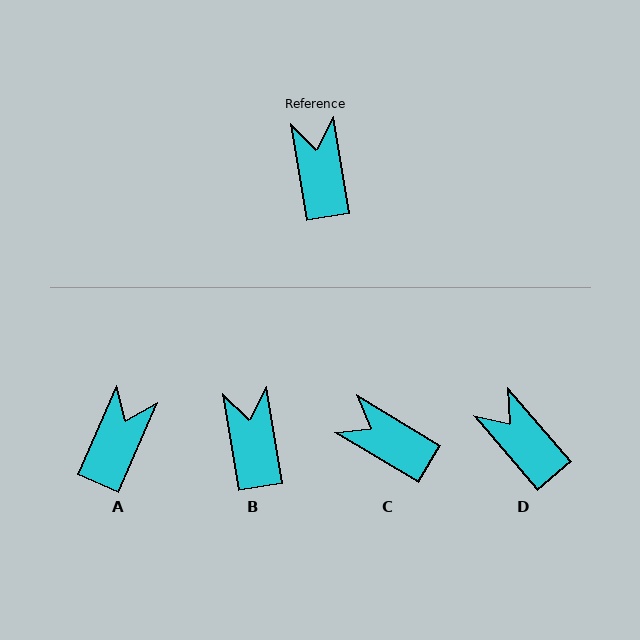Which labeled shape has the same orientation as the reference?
B.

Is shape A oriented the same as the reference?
No, it is off by about 33 degrees.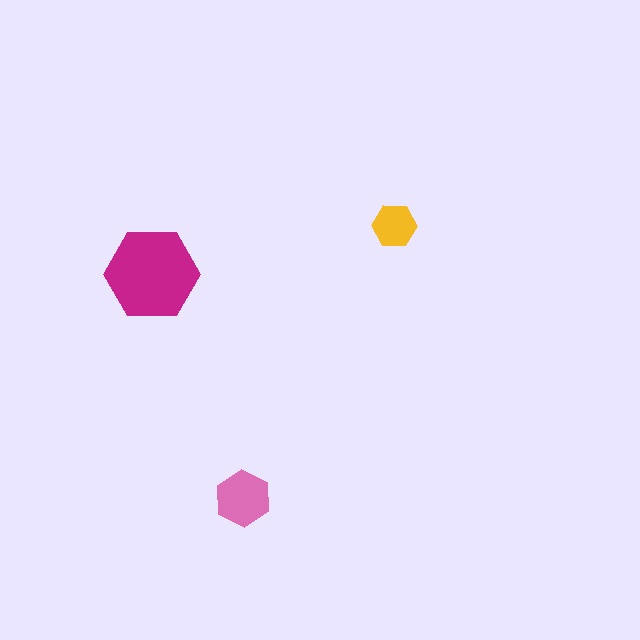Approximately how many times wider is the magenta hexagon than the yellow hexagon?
About 2 times wider.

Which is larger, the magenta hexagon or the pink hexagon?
The magenta one.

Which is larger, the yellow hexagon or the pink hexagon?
The pink one.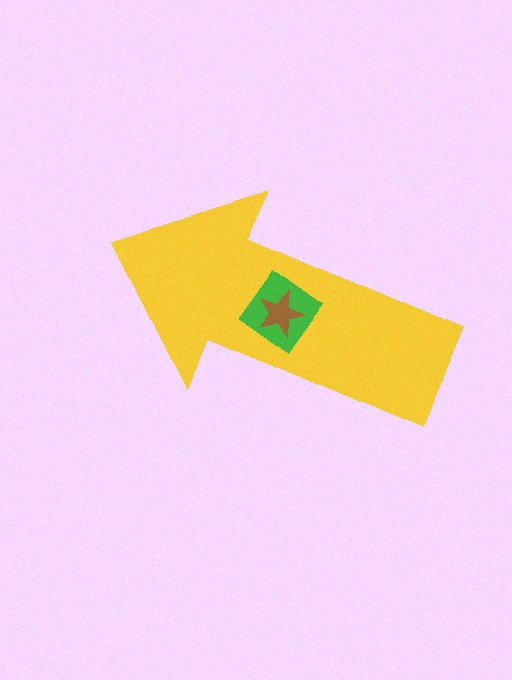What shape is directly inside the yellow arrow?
The green diamond.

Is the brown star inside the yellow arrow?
Yes.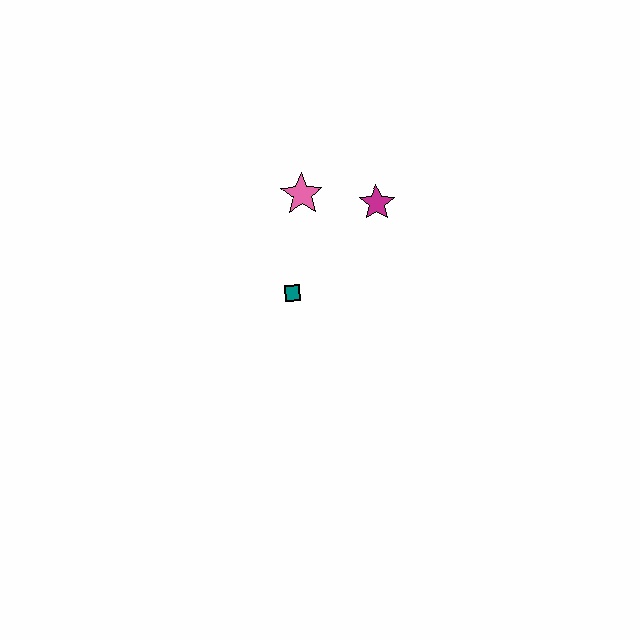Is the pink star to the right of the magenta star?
No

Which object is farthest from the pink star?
The teal square is farthest from the pink star.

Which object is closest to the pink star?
The magenta star is closest to the pink star.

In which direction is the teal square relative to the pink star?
The teal square is below the pink star.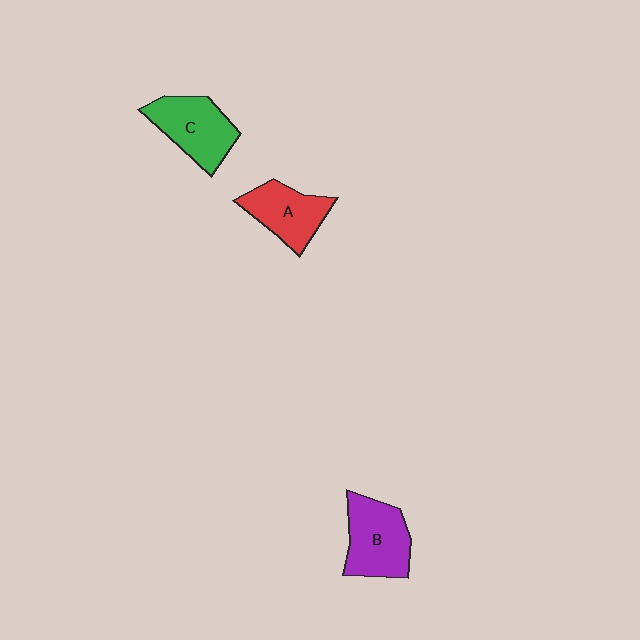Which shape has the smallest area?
Shape A (red).